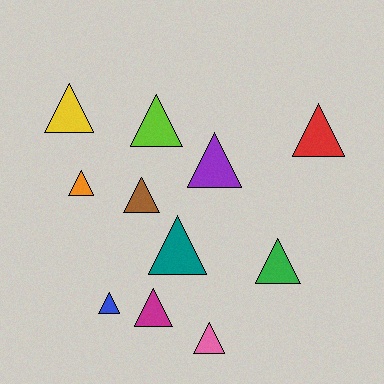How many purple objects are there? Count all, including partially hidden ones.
There is 1 purple object.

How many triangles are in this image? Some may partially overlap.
There are 11 triangles.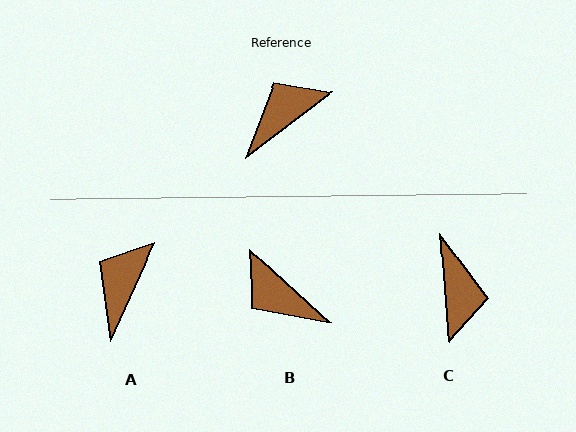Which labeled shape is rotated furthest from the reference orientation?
C, about 123 degrees away.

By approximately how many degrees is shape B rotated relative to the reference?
Approximately 100 degrees counter-clockwise.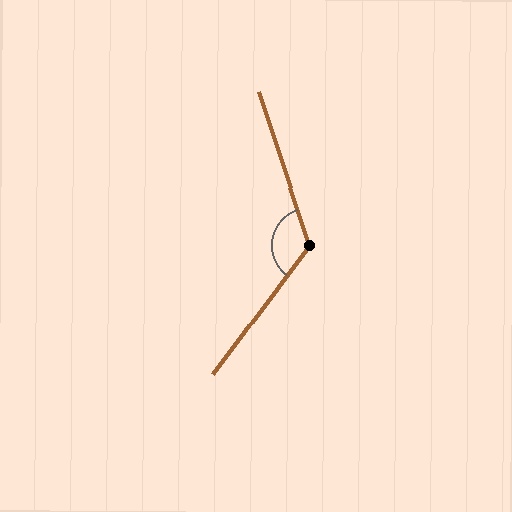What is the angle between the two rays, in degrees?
Approximately 125 degrees.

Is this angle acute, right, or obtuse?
It is obtuse.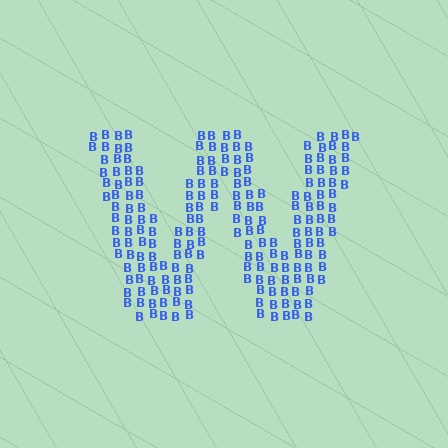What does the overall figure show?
The overall figure shows the letter W.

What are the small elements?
The small elements are letter B's.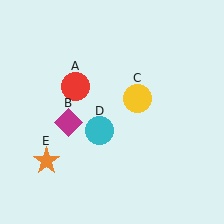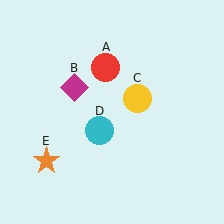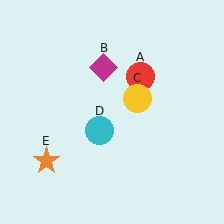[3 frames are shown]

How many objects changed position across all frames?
2 objects changed position: red circle (object A), magenta diamond (object B).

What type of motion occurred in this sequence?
The red circle (object A), magenta diamond (object B) rotated clockwise around the center of the scene.